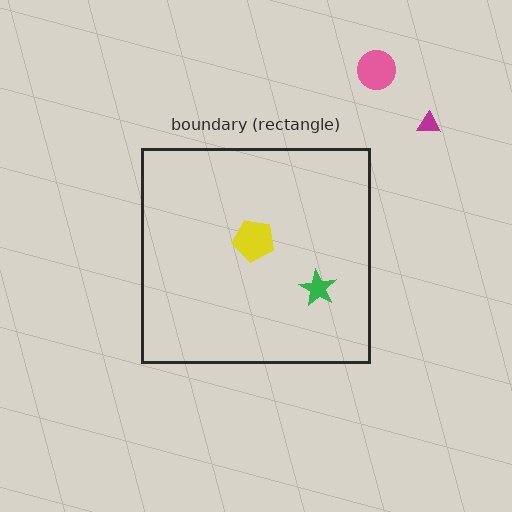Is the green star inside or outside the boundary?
Inside.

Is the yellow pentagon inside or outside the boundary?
Inside.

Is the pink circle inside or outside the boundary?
Outside.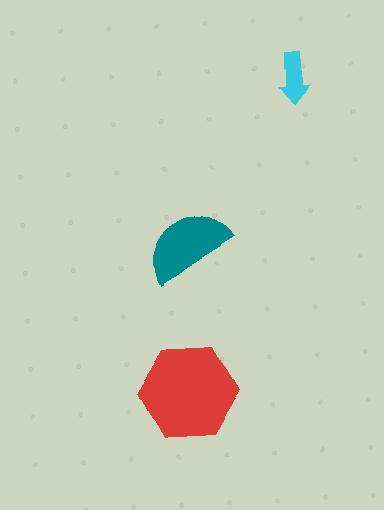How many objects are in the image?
There are 3 objects in the image.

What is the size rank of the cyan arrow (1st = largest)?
3rd.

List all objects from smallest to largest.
The cyan arrow, the teal semicircle, the red hexagon.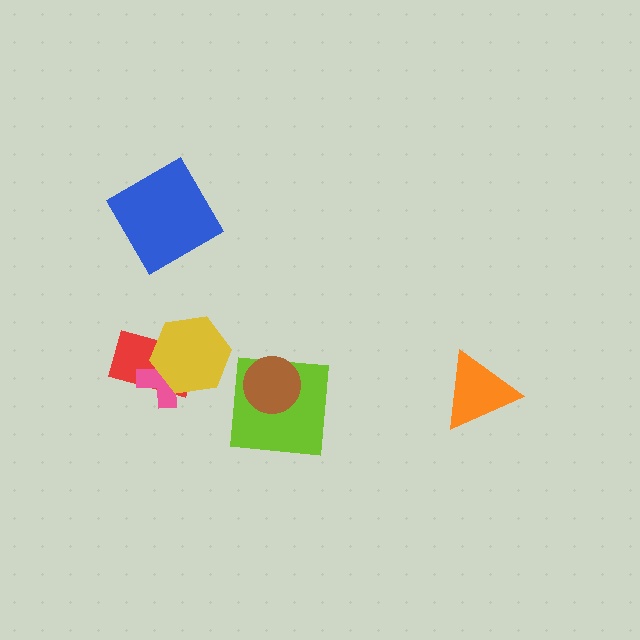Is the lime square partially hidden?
Yes, it is partially covered by another shape.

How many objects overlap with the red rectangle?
2 objects overlap with the red rectangle.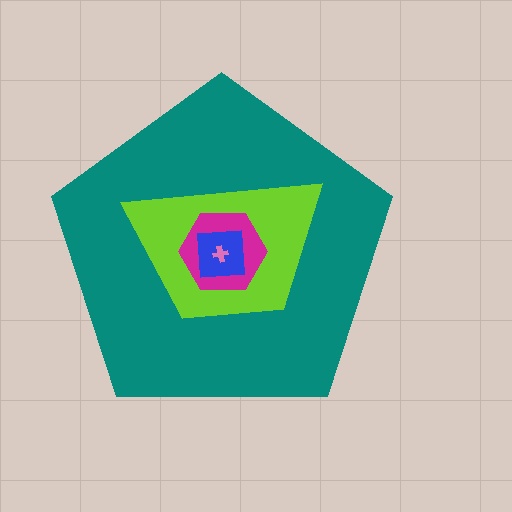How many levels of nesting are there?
5.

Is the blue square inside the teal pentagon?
Yes.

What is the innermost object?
The pink cross.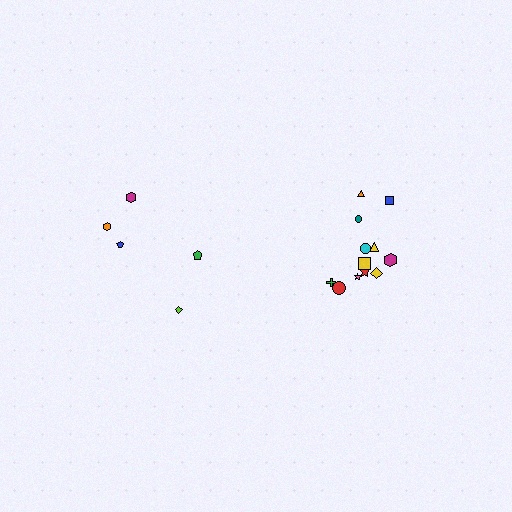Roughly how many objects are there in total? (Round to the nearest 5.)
Roughly 15 objects in total.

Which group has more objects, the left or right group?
The right group.